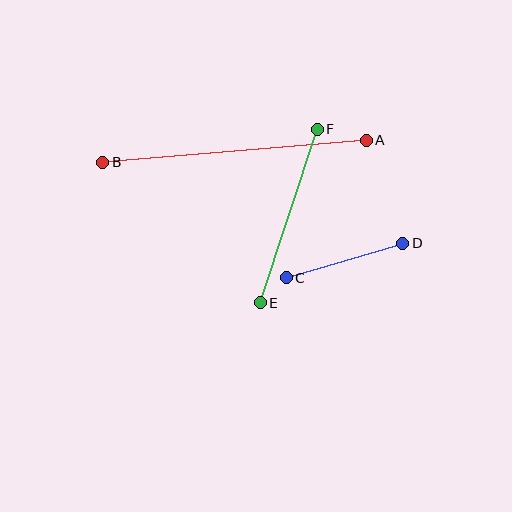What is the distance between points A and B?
The distance is approximately 265 pixels.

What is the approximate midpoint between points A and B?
The midpoint is at approximately (234, 151) pixels.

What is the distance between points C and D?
The distance is approximately 121 pixels.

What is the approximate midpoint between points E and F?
The midpoint is at approximately (289, 216) pixels.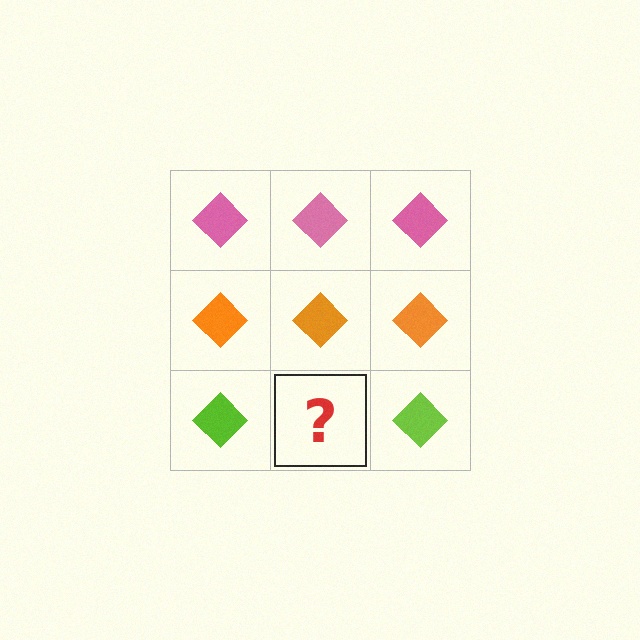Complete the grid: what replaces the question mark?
The question mark should be replaced with a lime diamond.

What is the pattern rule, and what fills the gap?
The rule is that each row has a consistent color. The gap should be filled with a lime diamond.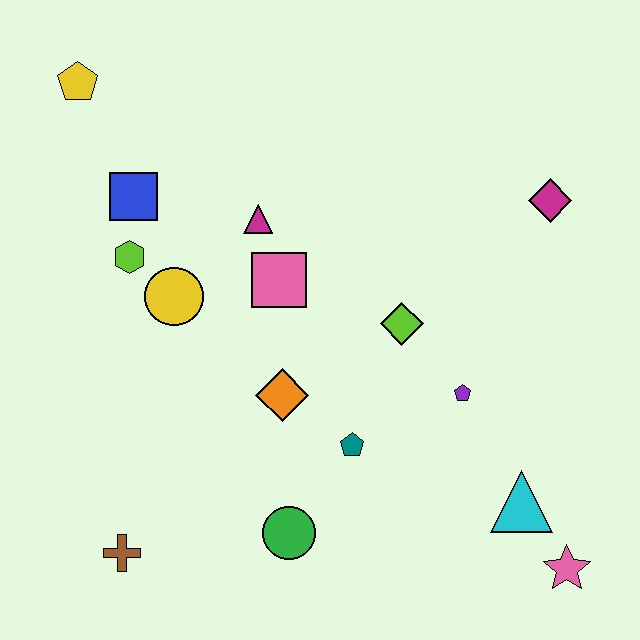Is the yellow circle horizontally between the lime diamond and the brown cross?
Yes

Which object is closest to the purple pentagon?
The lime diamond is closest to the purple pentagon.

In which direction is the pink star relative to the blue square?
The pink star is to the right of the blue square.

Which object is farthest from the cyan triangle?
The yellow pentagon is farthest from the cyan triangle.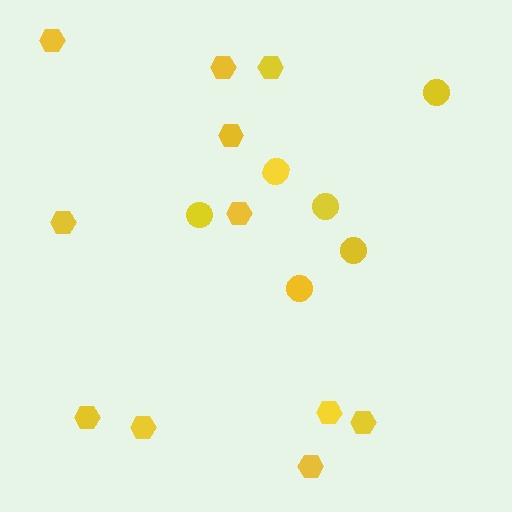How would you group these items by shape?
There are 2 groups: one group of hexagons (11) and one group of circles (6).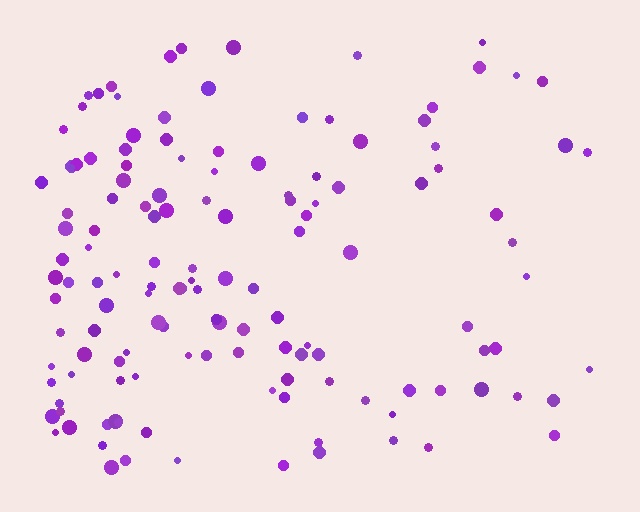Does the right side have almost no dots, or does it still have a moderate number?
Still a moderate number, just noticeably fewer than the left.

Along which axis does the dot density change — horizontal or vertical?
Horizontal.